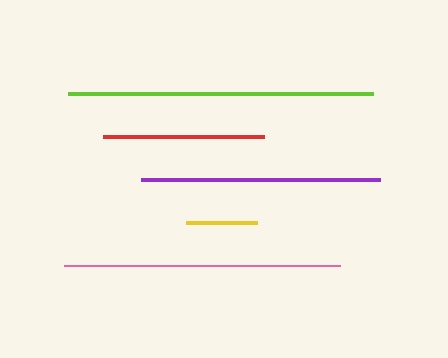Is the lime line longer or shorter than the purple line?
The lime line is longer than the purple line.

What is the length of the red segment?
The red segment is approximately 160 pixels long.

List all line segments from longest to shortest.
From longest to shortest: lime, pink, purple, red, yellow.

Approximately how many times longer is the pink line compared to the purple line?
The pink line is approximately 1.2 times the length of the purple line.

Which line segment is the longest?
The lime line is the longest at approximately 305 pixels.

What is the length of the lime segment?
The lime segment is approximately 305 pixels long.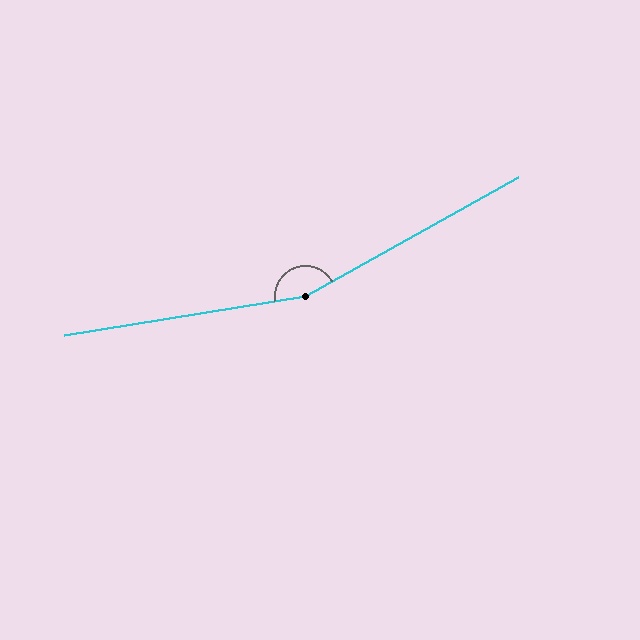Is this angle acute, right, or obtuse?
It is obtuse.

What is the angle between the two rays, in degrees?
Approximately 160 degrees.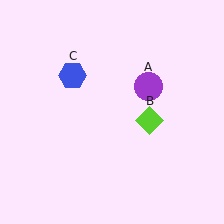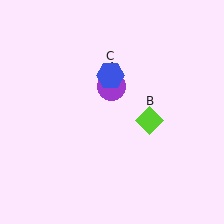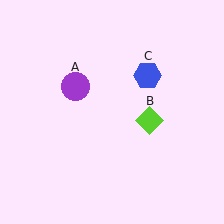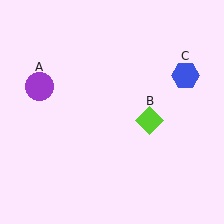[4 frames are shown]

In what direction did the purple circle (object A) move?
The purple circle (object A) moved left.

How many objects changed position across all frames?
2 objects changed position: purple circle (object A), blue hexagon (object C).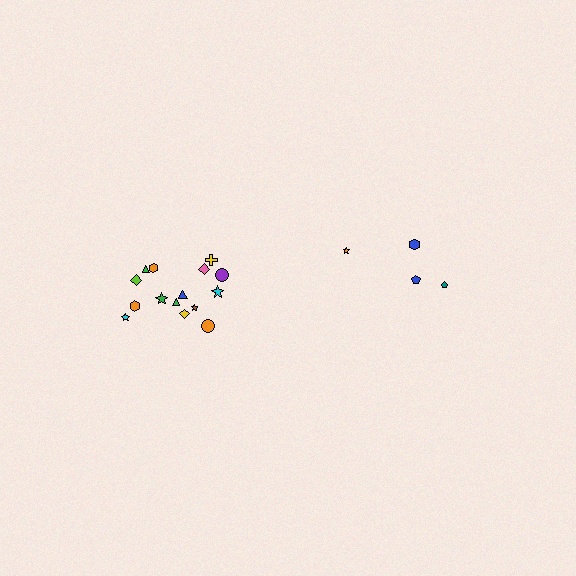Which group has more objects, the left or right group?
The left group.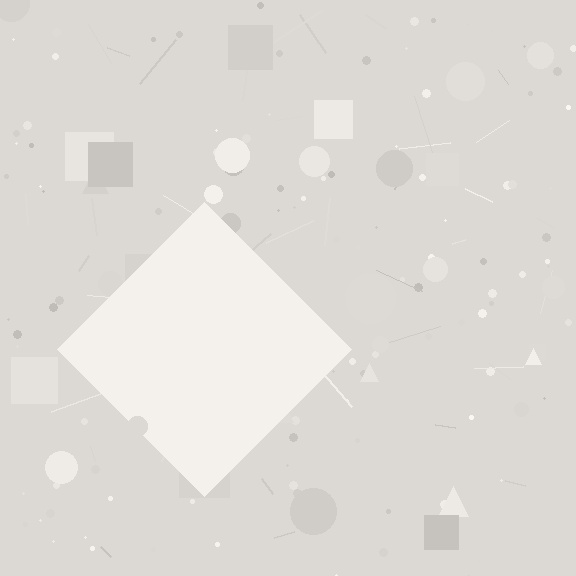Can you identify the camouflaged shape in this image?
The camouflaged shape is a diamond.